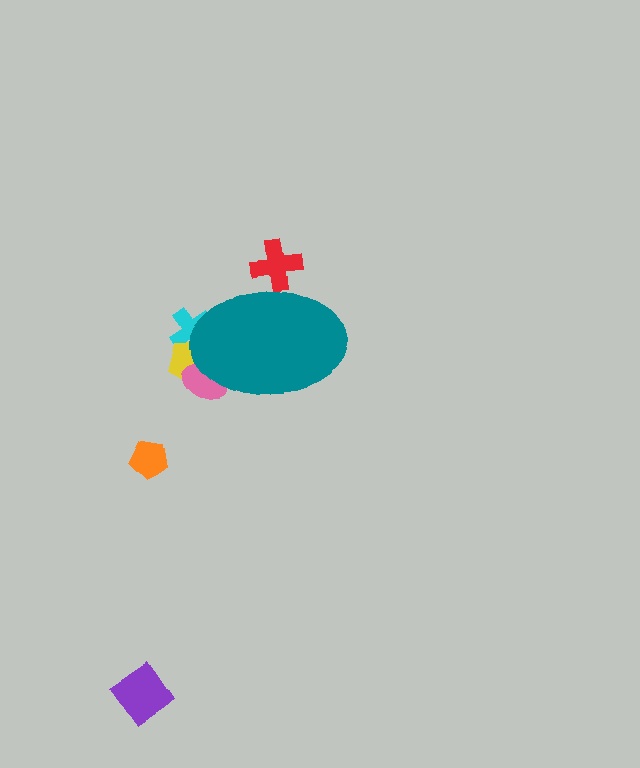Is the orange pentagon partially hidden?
No, the orange pentagon is fully visible.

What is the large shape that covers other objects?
A teal ellipse.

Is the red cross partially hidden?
Yes, the red cross is partially hidden behind the teal ellipse.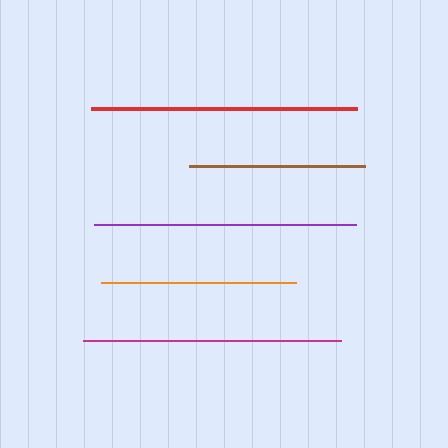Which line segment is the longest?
The red line is the longest at approximately 266 pixels.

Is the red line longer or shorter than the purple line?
The red line is longer than the purple line.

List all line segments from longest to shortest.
From longest to shortest: red, purple, magenta, orange, brown.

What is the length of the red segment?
The red segment is approximately 266 pixels long.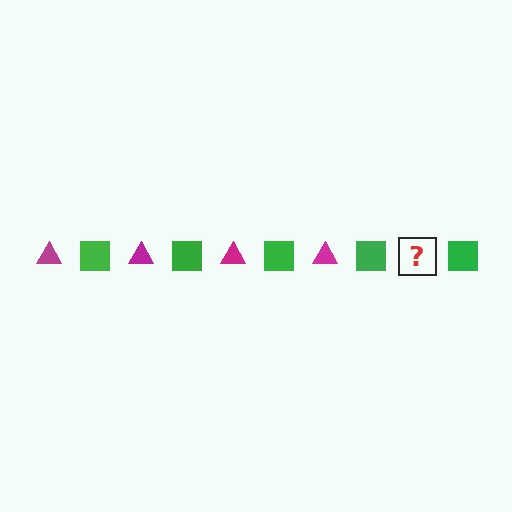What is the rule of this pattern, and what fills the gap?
The rule is that the pattern alternates between magenta triangle and green square. The gap should be filled with a magenta triangle.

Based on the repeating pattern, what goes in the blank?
The blank should be a magenta triangle.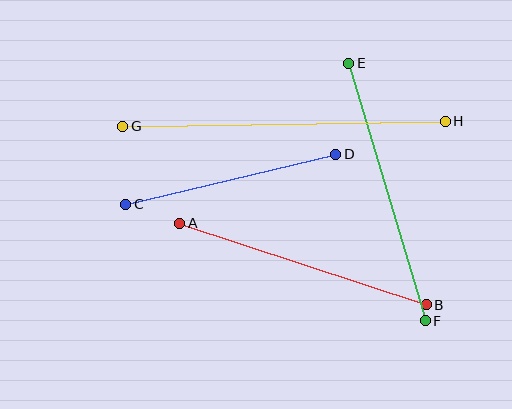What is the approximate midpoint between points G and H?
The midpoint is at approximately (284, 124) pixels.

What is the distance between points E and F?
The distance is approximately 268 pixels.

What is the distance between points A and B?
The distance is approximately 259 pixels.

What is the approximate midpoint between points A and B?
The midpoint is at approximately (303, 264) pixels.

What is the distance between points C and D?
The distance is approximately 216 pixels.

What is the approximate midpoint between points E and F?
The midpoint is at approximately (387, 192) pixels.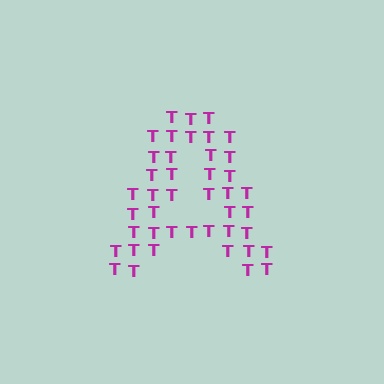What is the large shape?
The large shape is the letter A.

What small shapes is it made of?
It is made of small letter T's.